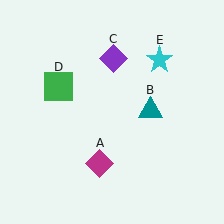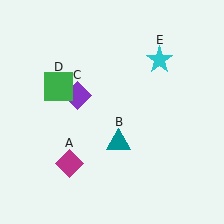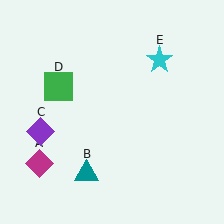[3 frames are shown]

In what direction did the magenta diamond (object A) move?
The magenta diamond (object A) moved left.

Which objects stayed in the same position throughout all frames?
Green square (object D) and cyan star (object E) remained stationary.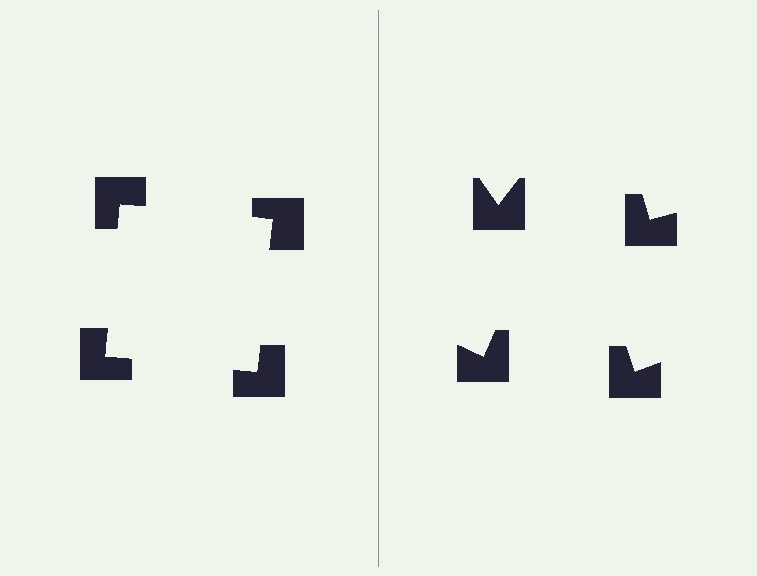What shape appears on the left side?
An illusory square.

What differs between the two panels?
The notched squares are positioned identically on both sides; only the wedge orientations differ. On the left they align to a square; on the right they are misaligned.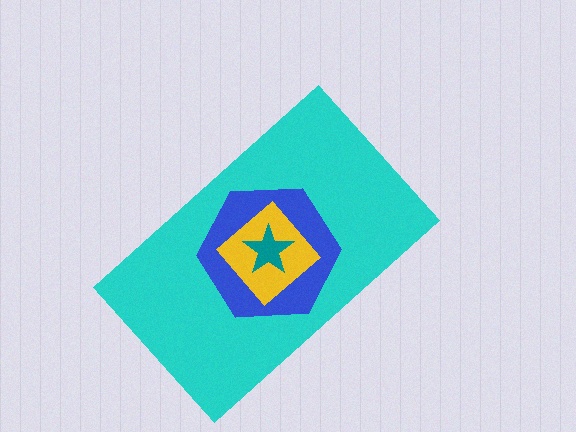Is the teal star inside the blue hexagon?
Yes.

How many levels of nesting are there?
4.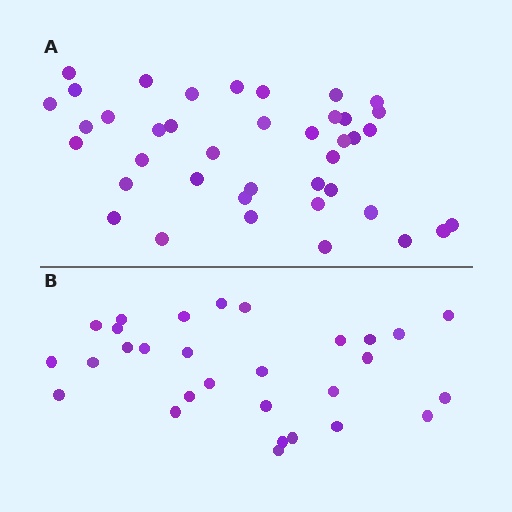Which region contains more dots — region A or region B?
Region A (the top region) has more dots.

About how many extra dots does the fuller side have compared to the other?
Region A has roughly 12 or so more dots than region B.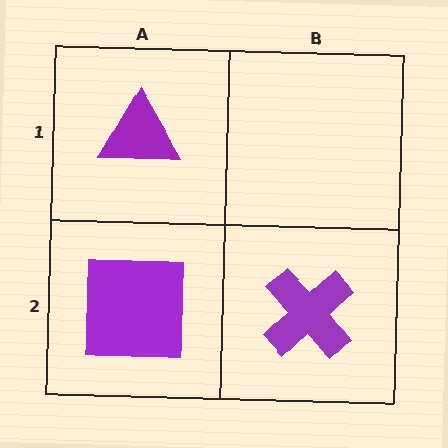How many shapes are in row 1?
1 shape.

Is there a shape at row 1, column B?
No, that cell is empty.